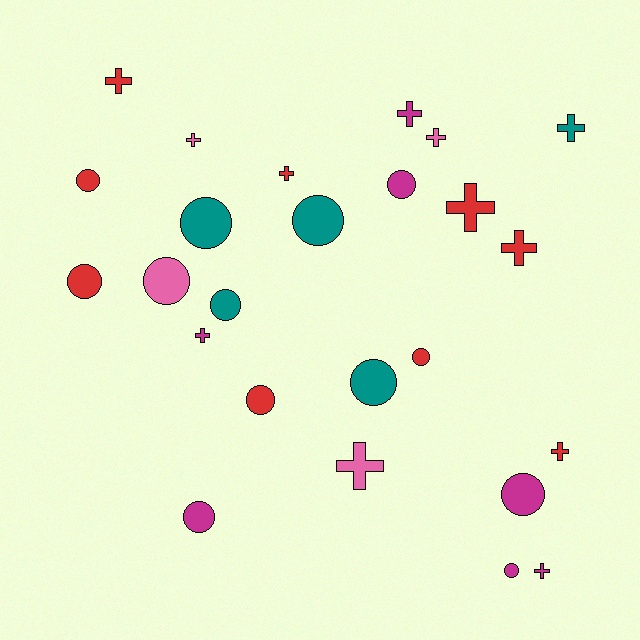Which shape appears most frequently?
Circle, with 13 objects.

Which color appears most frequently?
Red, with 9 objects.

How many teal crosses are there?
There is 1 teal cross.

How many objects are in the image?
There are 25 objects.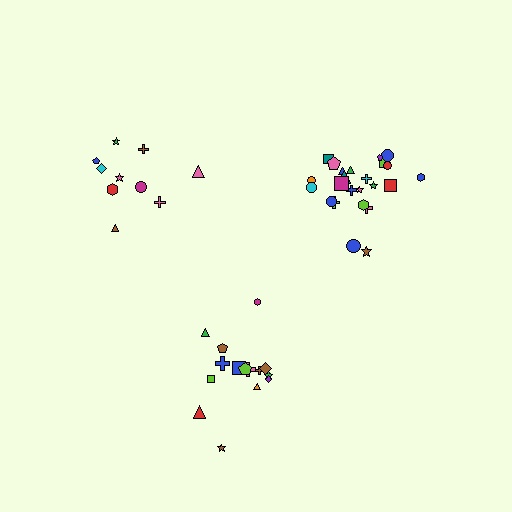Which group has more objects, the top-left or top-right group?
The top-right group.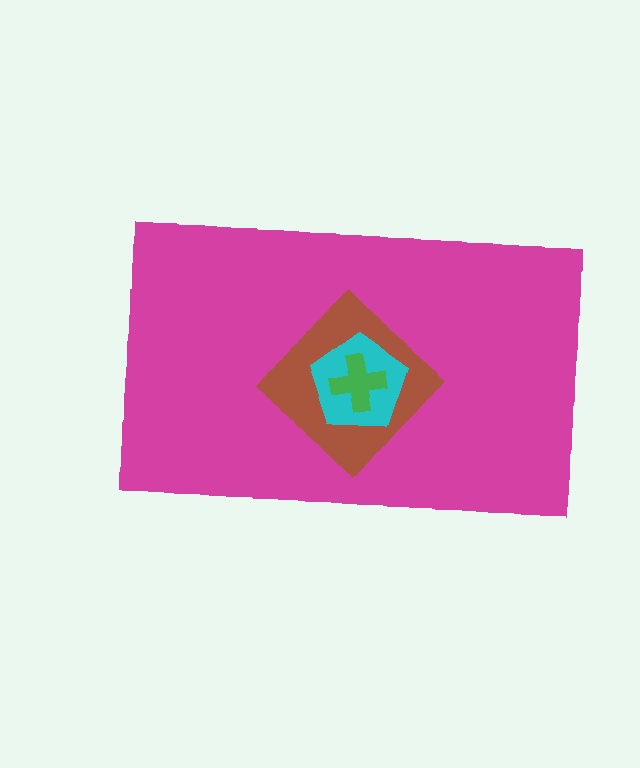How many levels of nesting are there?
4.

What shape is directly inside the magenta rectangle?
The brown diamond.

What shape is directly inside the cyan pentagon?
The green cross.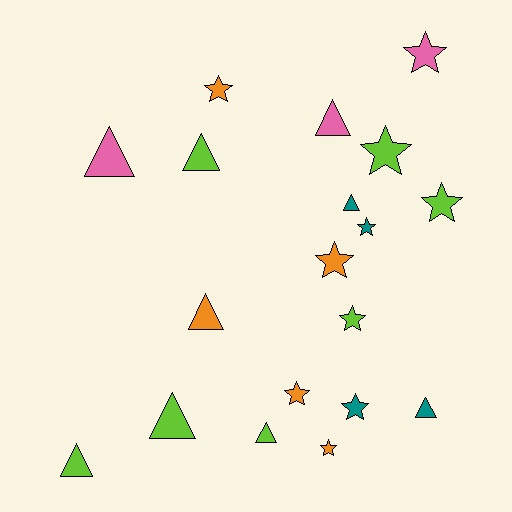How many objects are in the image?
There are 19 objects.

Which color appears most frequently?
Lime, with 7 objects.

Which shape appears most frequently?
Star, with 10 objects.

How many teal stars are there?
There are 2 teal stars.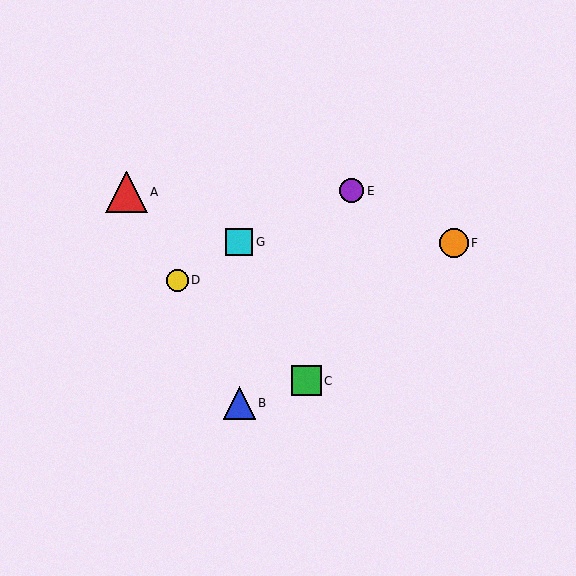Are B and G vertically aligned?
Yes, both are at x≈239.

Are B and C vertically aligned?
No, B is at x≈239 and C is at x≈306.